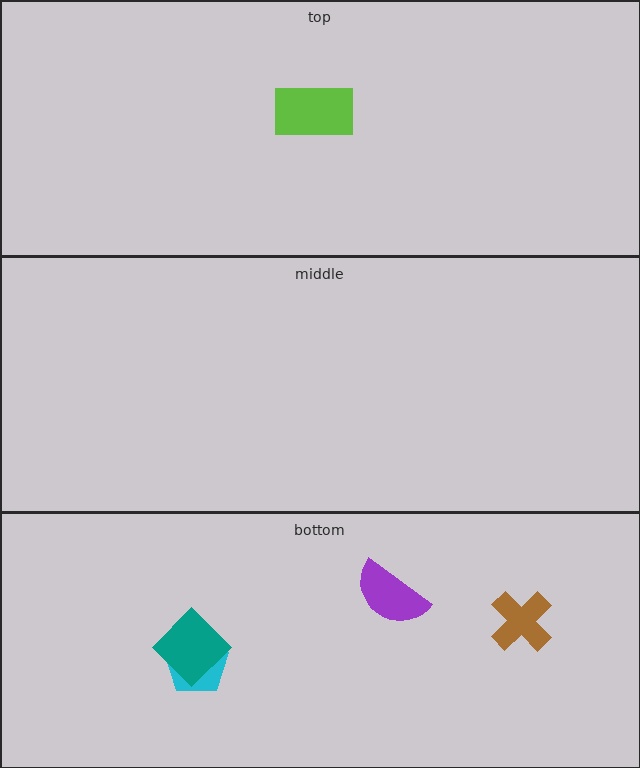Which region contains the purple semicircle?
The bottom region.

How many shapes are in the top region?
1.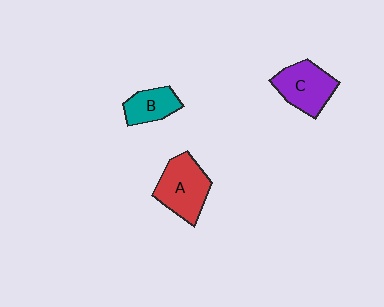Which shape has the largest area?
Shape A (red).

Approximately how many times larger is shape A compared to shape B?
Approximately 1.6 times.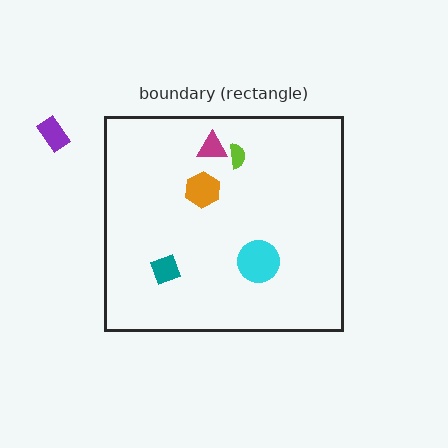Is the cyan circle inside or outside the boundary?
Inside.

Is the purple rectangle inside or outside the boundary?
Outside.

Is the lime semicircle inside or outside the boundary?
Inside.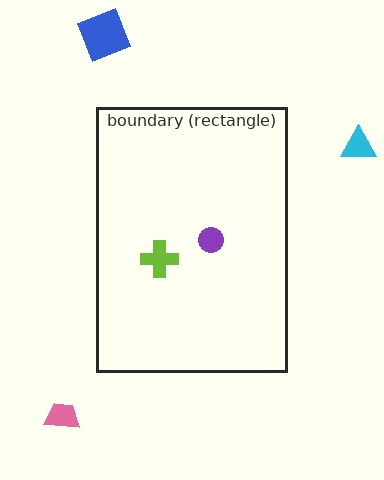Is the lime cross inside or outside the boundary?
Inside.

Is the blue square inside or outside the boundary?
Outside.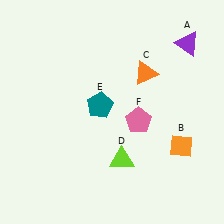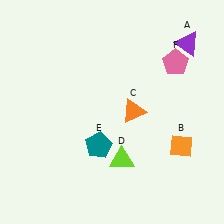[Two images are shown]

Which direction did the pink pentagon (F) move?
The pink pentagon (F) moved up.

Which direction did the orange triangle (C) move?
The orange triangle (C) moved down.